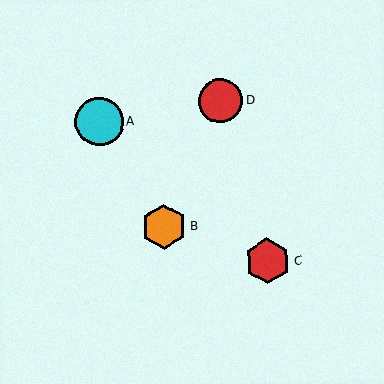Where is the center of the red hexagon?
The center of the red hexagon is at (267, 261).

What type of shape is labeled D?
Shape D is a red circle.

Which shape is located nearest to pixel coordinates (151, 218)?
The orange hexagon (labeled B) at (164, 227) is nearest to that location.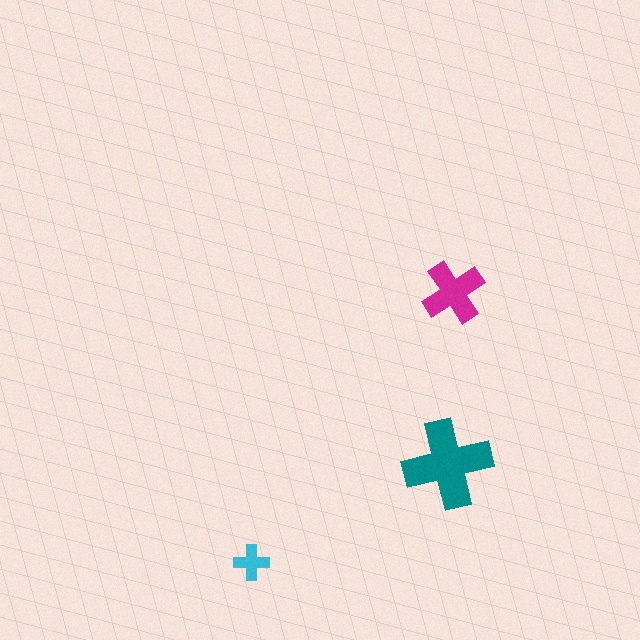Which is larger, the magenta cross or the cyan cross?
The magenta one.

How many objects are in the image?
There are 3 objects in the image.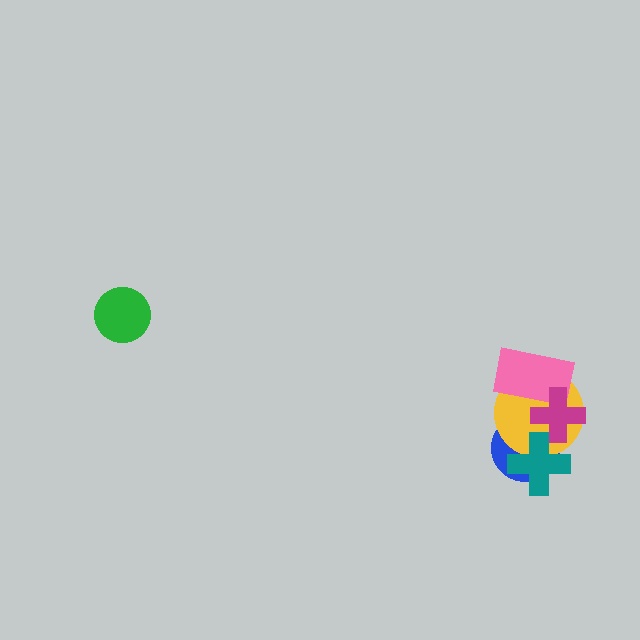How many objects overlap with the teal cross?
3 objects overlap with the teal cross.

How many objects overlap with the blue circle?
3 objects overlap with the blue circle.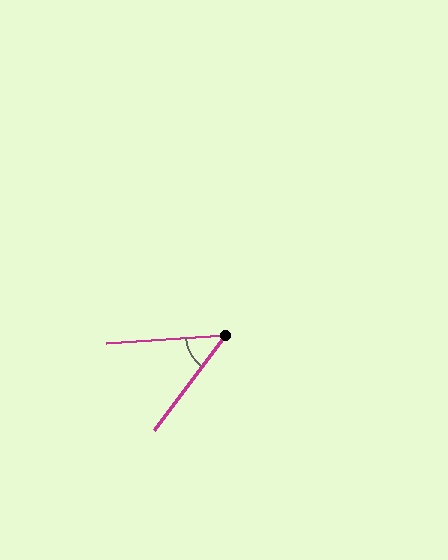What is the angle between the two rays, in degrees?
Approximately 50 degrees.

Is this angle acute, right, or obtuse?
It is acute.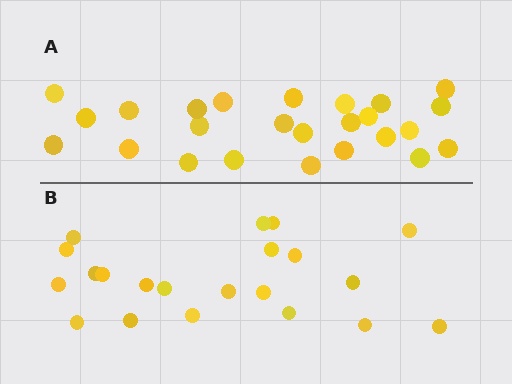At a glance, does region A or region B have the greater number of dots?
Region A (the top region) has more dots.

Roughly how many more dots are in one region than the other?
Region A has about 4 more dots than region B.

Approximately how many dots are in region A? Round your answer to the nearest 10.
About 20 dots. (The exact count is 25, which rounds to 20.)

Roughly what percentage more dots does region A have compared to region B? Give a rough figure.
About 20% more.